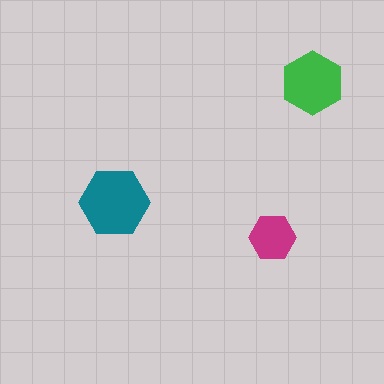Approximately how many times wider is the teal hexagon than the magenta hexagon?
About 1.5 times wider.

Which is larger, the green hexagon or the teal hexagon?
The teal one.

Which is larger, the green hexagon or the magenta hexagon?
The green one.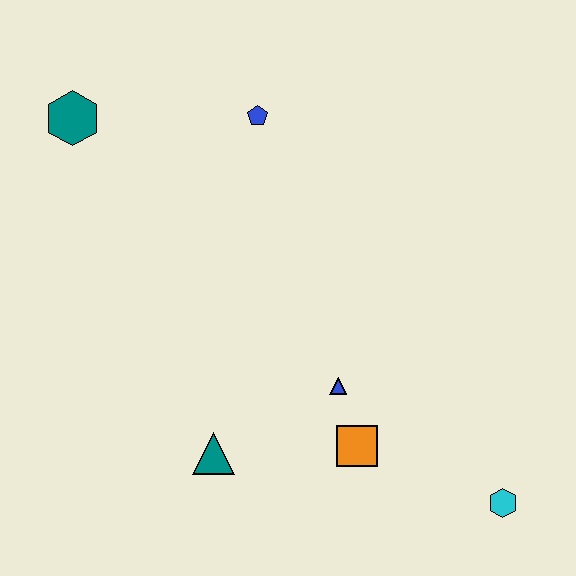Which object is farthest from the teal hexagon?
The cyan hexagon is farthest from the teal hexagon.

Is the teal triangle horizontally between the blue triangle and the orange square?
No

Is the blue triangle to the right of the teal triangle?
Yes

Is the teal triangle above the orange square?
No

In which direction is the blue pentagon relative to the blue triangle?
The blue pentagon is above the blue triangle.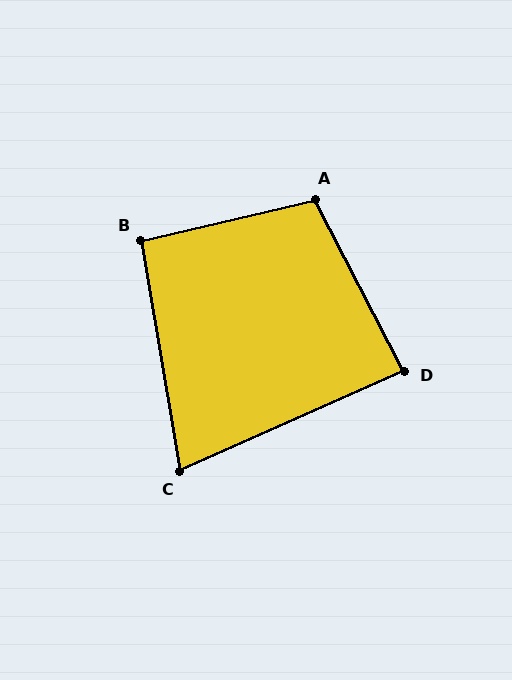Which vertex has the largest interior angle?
A, at approximately 104 degrees.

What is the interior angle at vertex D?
Approximately 86 degrees (approximately right).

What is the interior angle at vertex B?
Approximately 94 degrees (approximately right).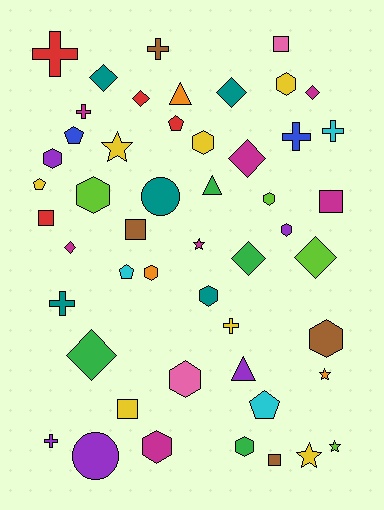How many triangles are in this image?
There are 3 triangles.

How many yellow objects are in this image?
There are 7 yellow objects.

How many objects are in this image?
There are 50 objects.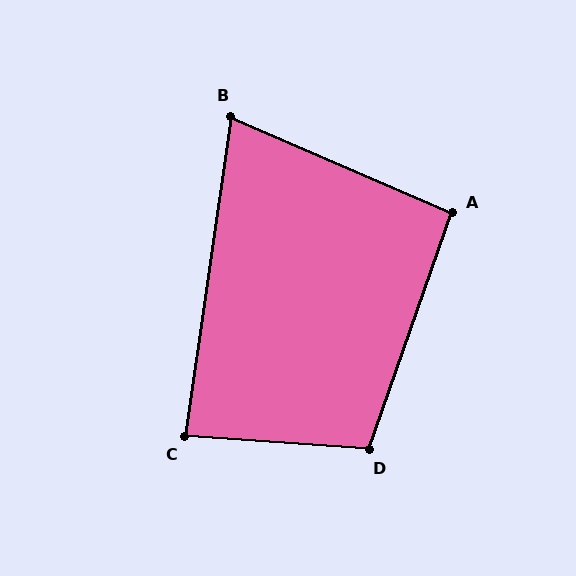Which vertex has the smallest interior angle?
B, at approximately 75 degrees.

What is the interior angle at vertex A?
Approximately 94 degrees (approximately right).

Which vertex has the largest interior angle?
D, at approximately 105 degrees.